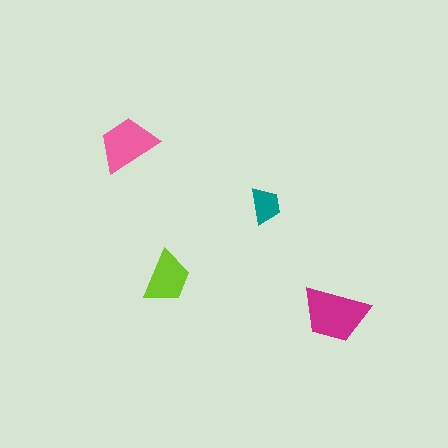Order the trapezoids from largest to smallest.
the magenta one, the pink one, the lime one, the teal one.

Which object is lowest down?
The magenta trapezoid is bottommost.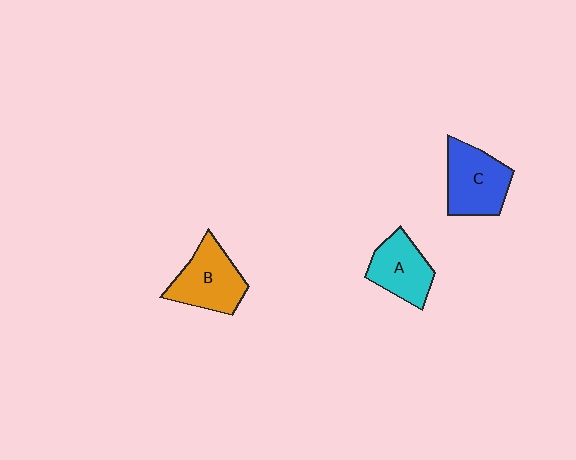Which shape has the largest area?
Shape C (blue).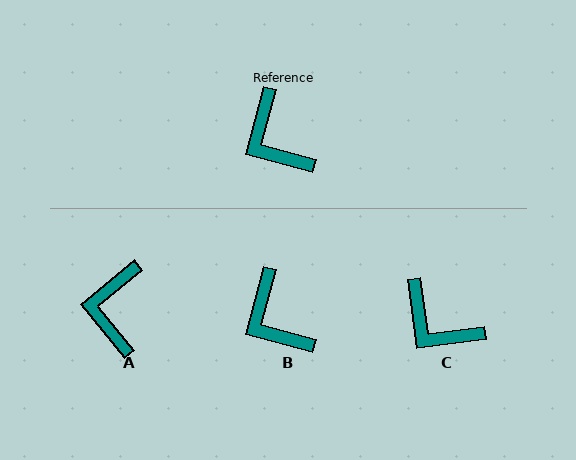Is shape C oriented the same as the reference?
No, it is off by about 23 degrees.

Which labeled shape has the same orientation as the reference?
B.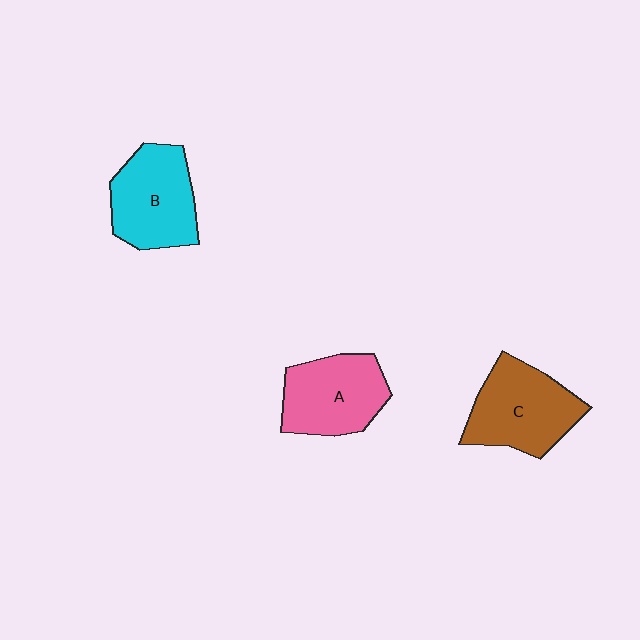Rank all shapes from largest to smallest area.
From largest to smallest: C (brown), B (cyan), A (pink).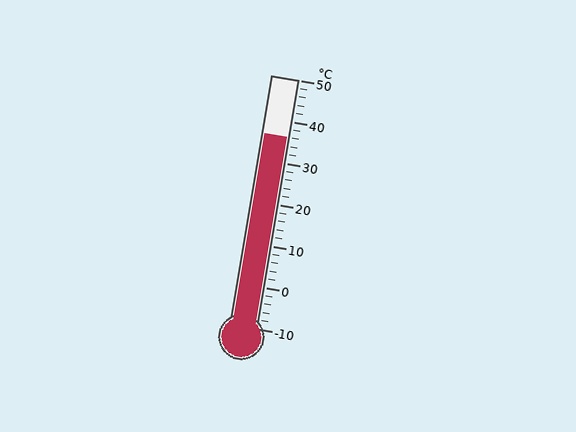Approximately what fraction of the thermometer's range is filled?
The thermometer is filled to approximately 75% of its range.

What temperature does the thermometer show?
The thermometer shows approximately 36°C.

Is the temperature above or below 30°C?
The temperature is above 30°C.